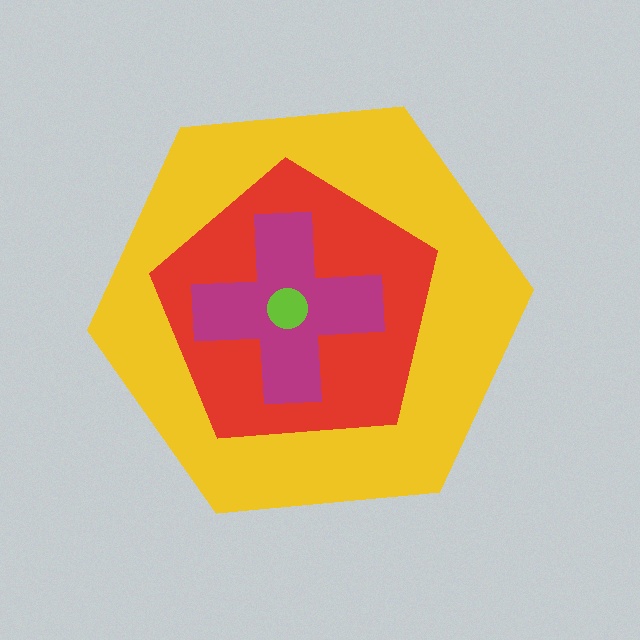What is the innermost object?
The lime circle.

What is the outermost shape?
The yellow hexagon.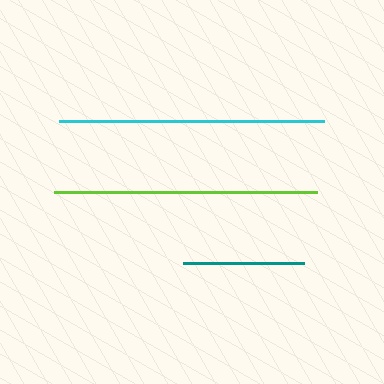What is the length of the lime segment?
The lime segment is approximately 263 pixels long.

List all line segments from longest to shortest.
From longest to shortest: cyan, lime, teal.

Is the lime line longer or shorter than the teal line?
The lime line is longer than the teal line.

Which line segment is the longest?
The cyan line is the longest at approximately 265 pixels.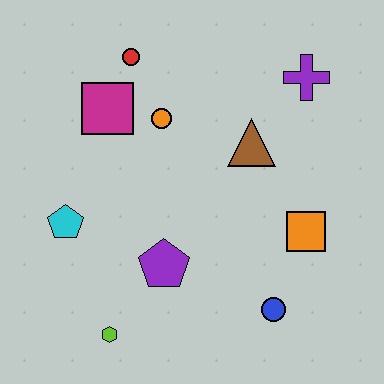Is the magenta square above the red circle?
No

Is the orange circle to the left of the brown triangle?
Yes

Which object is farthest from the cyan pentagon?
The purple cross is farthest from the cyan pentagon.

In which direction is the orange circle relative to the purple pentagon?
The orange circle is above the purple pentagon.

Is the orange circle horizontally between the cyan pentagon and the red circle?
No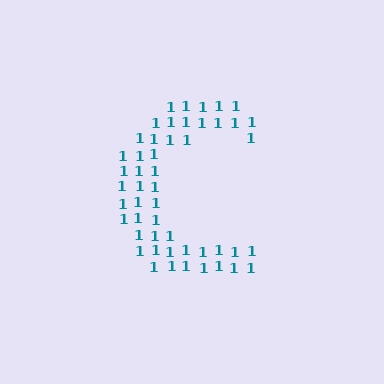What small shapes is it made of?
It is made of small digit 1's.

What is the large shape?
The large shape is the letter C.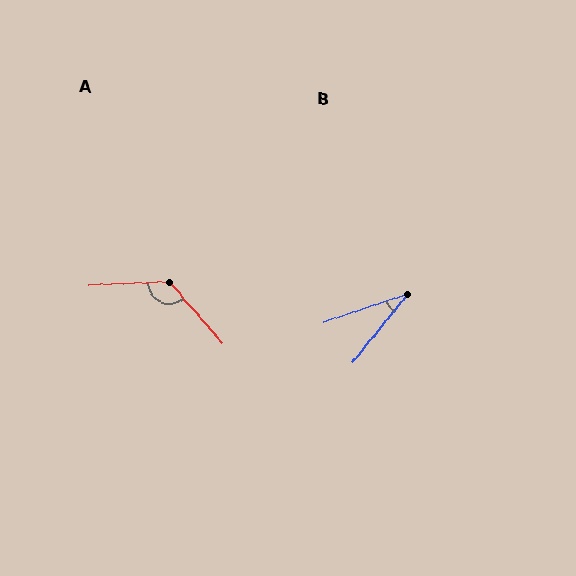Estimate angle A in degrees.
Approximately 129 degrees.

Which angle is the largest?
A, at approximately 129 degrees.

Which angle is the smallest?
B, at approximately 33 degrees.